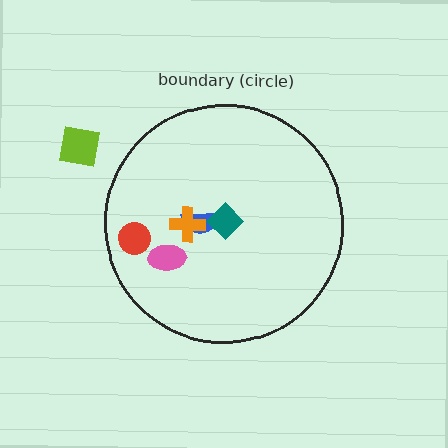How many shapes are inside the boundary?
5 inside, 1 outside.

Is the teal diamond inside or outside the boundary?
Inside.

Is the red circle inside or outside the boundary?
Inside.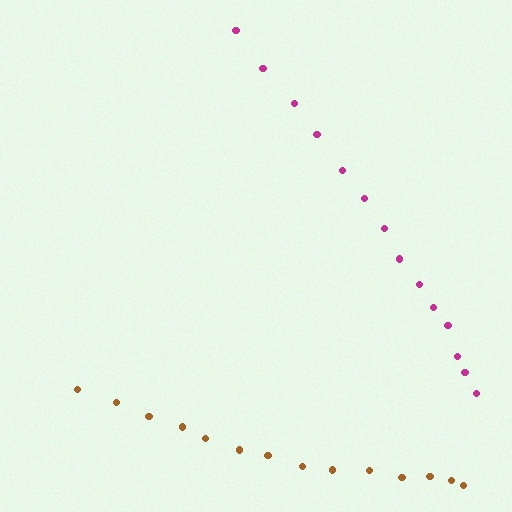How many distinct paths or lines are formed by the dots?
There are 2 distinct paths.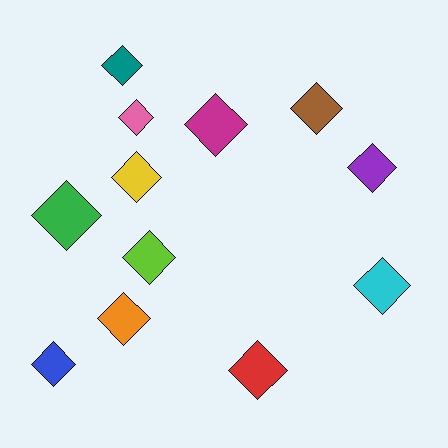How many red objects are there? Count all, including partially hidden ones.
There is 1 red object.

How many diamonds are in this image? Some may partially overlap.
There are 12 diamonds.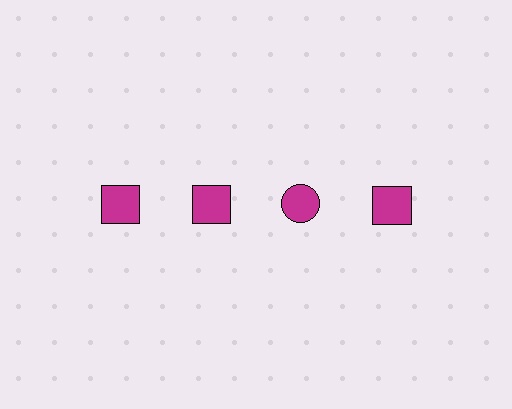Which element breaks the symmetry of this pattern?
The magenta circle in the top row, center column breaks the symmetry. All other shapes are magenta squares.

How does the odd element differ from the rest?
It has a different shape: circle instead of square.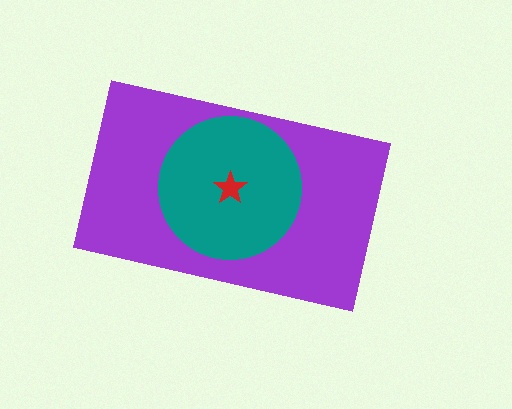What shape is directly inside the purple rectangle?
The teal circle.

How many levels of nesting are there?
3.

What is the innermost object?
The red star.